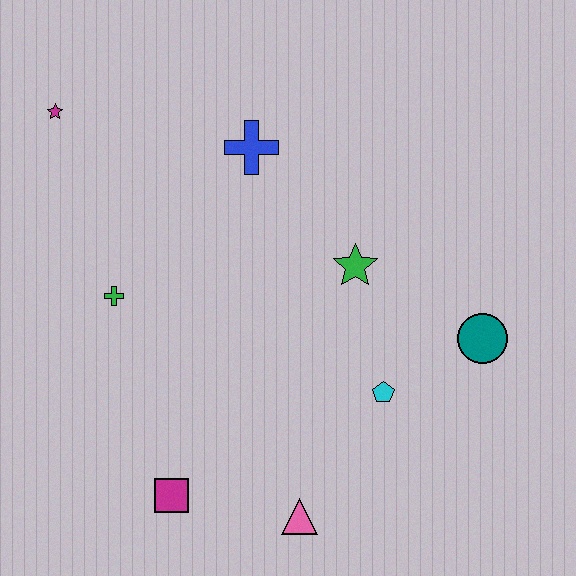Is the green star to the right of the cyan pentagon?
No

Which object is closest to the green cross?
The magenta star is closest to the green cross.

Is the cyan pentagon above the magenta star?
No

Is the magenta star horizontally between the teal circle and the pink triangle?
No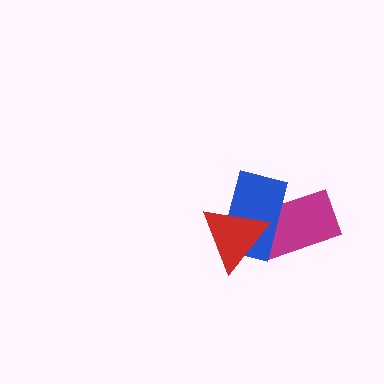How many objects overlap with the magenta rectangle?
2 objects overlap with the magenta rectangle.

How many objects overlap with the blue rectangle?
2 objects overlap with the blue rectangle.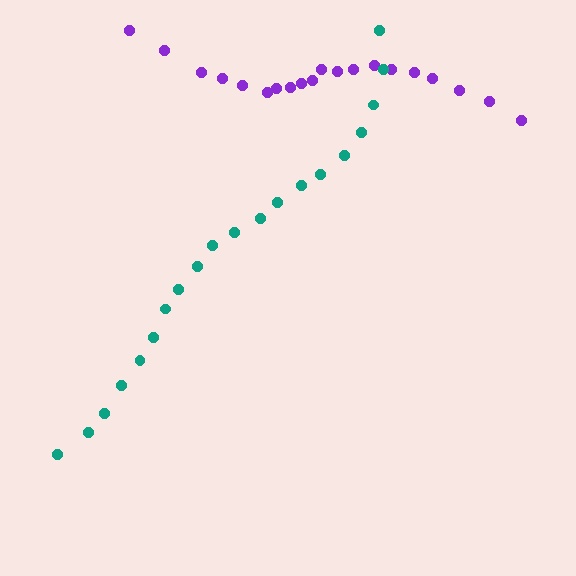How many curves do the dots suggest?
There are 2 distinct paths.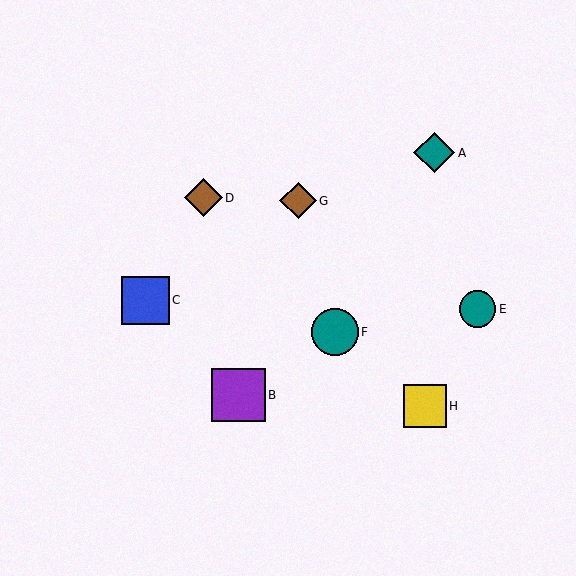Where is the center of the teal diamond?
The center of the teal diamond is at (434, 153).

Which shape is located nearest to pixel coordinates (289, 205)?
The brown diamond (labeled G) at (298, 201) is nearest to that location.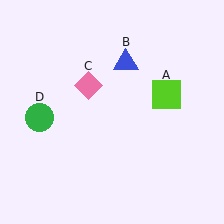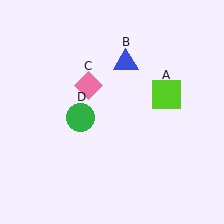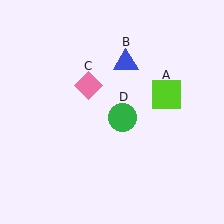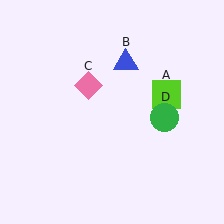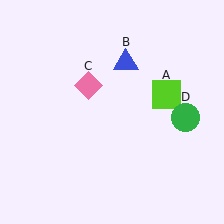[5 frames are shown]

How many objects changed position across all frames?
1 object changed position: green circle (object D).